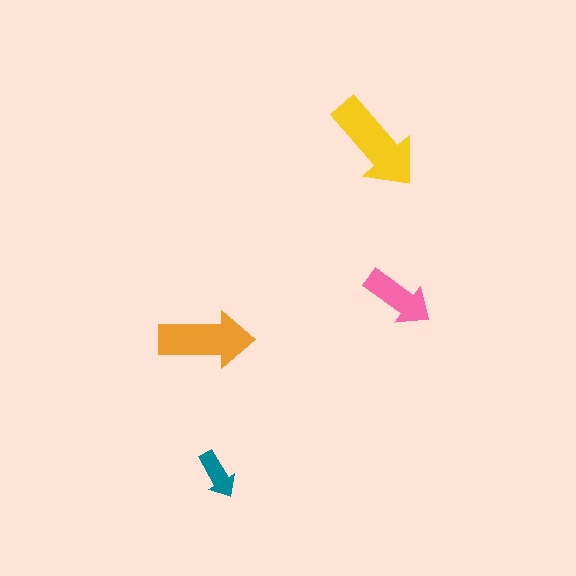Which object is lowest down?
The teal arrow is bottommost.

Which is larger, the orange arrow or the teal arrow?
The orange one.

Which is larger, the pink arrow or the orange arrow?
The orange one.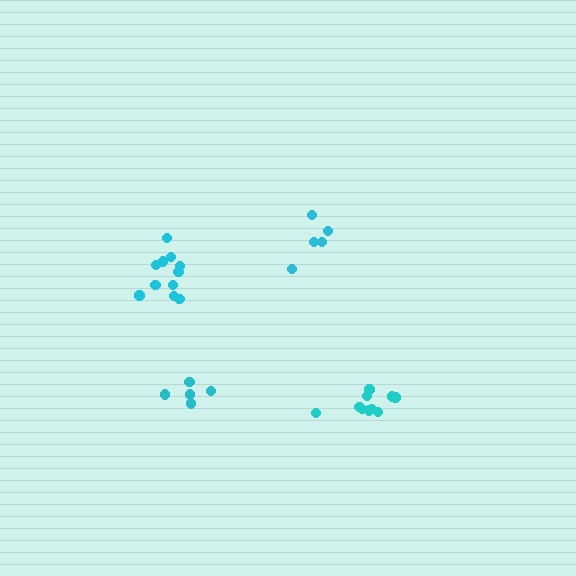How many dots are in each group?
Group 1: 5 dots, Group 2: 5 dots, Group 3: 11 dots, Group 4: 10 dots (31 total).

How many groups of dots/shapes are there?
There are 4 groups.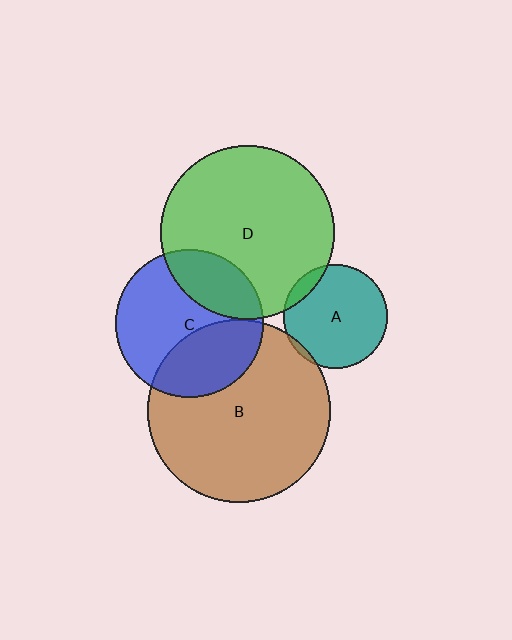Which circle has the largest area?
Circle B (brown).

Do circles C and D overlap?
Yes.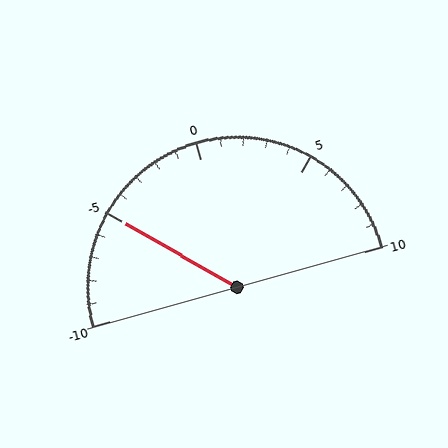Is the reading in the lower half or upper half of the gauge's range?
The reading is in the lower half of the range (-10 to 10).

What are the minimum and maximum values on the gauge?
The gauge ranges from -10 to 10.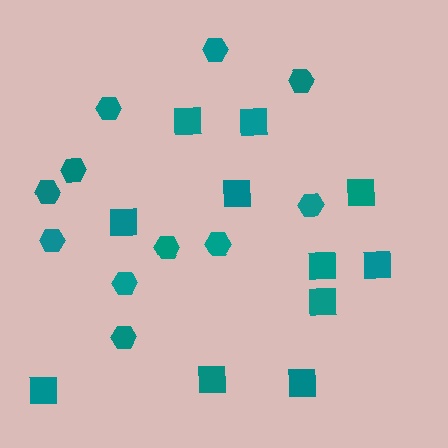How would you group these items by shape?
There are 2 groups: one group of squares (11) and one group of hexagons (11).